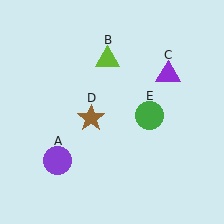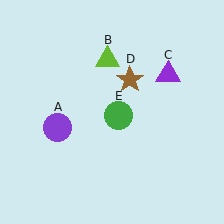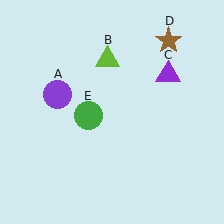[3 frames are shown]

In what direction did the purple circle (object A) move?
The purple circle (object A) moved up.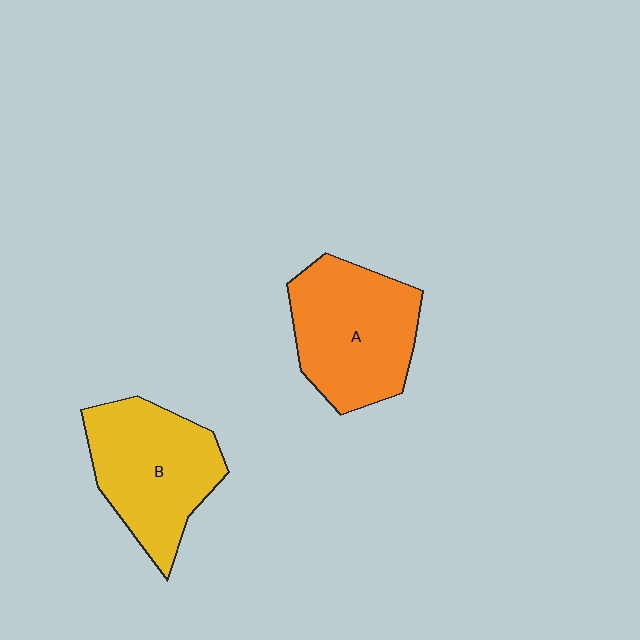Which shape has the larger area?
Shape A (orange).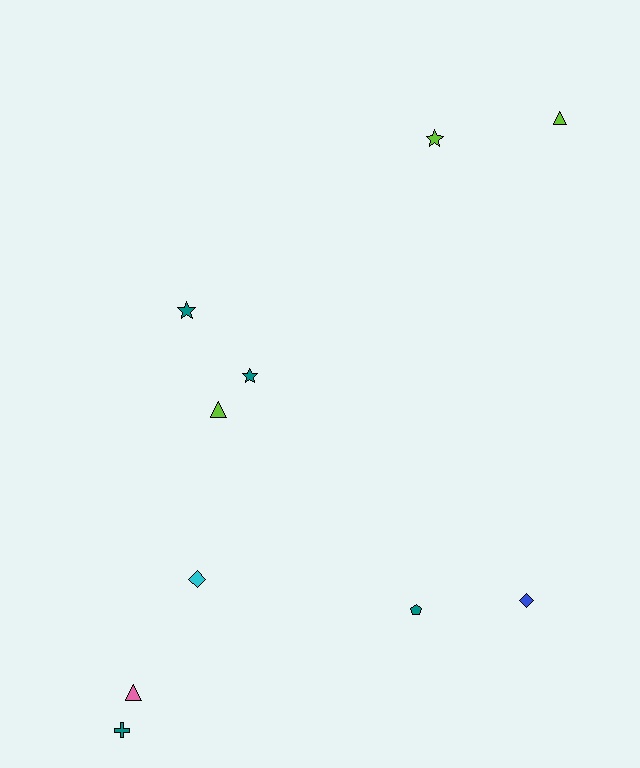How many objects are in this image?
There are 10 objects.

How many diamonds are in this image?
There are 2 diamonds.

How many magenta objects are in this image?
There are no magenta objects.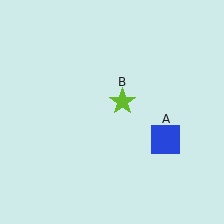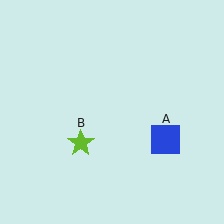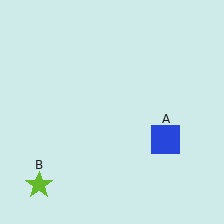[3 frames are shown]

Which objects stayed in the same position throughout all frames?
Blue square (object A) remained stationary.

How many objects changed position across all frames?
1 object changed position: lime star (object B).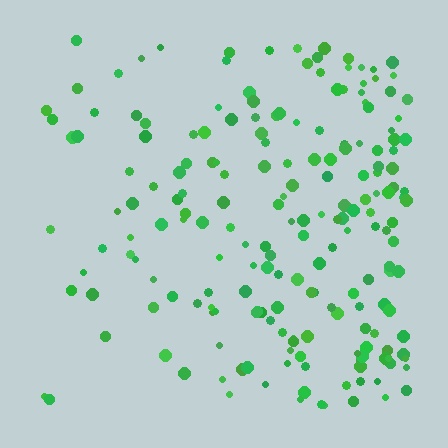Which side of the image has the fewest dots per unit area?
The left.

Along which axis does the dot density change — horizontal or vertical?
Horizontal.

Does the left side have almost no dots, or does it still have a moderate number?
Still a moderate number, just noticeably fewer than the right.